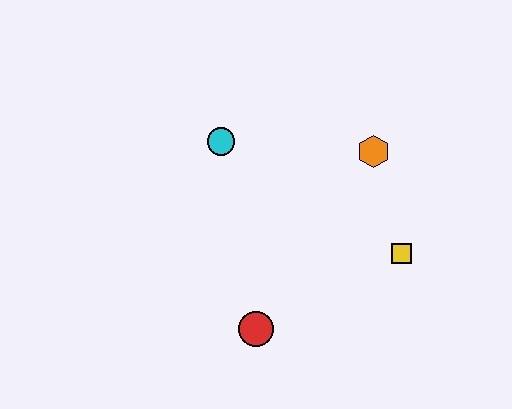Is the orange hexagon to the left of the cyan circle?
No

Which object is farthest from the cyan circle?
The yellow square is farthest from the cyan circle.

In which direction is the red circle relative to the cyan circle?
The red circle is below the cyan circle.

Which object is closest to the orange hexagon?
The yellow square is closest to the orange hexagon.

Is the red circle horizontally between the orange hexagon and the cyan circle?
Yes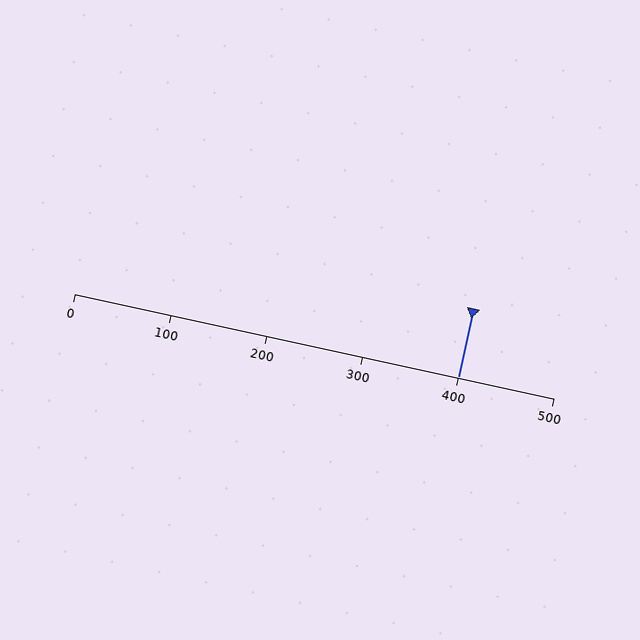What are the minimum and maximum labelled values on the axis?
The axis runs from 0 to 500.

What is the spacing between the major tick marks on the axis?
The major ticks are spaced 100 apart.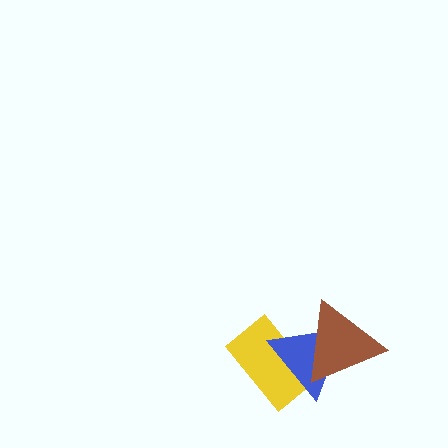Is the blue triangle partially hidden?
Yes, it is partially covered by another shape.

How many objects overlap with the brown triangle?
2 objects overlap with the brown triangle.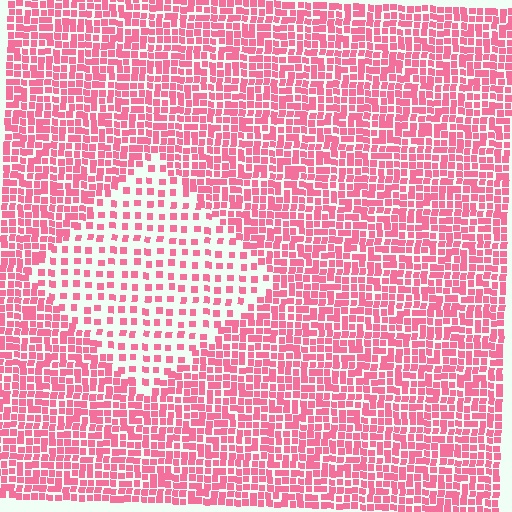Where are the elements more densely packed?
The elements are more densely packed outside the diamond boundary.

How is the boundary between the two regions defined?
The boundary is defined by a change in element density (approximately 2.3x ratio). All elements are the same color, size, and shape.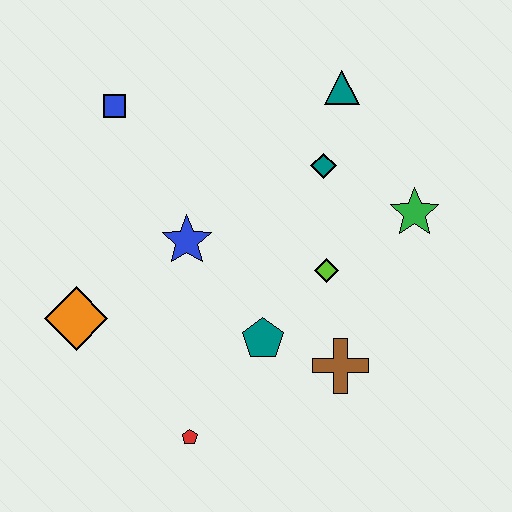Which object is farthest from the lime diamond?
The blue square is farthest from the lime diamond.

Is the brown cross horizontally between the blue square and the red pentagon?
No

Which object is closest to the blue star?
The teal pentagon is closest to the blue star.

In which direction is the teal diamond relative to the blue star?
The teal diamond is to the right of the blue star.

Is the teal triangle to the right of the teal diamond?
Yes